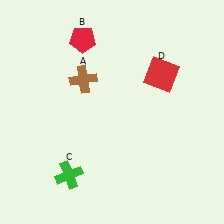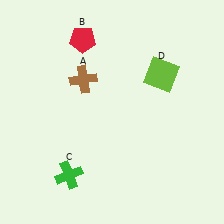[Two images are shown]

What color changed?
The square (D) changed from red in Image 1 to lime in Image 2.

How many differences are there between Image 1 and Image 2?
There is 1 difference between the two images.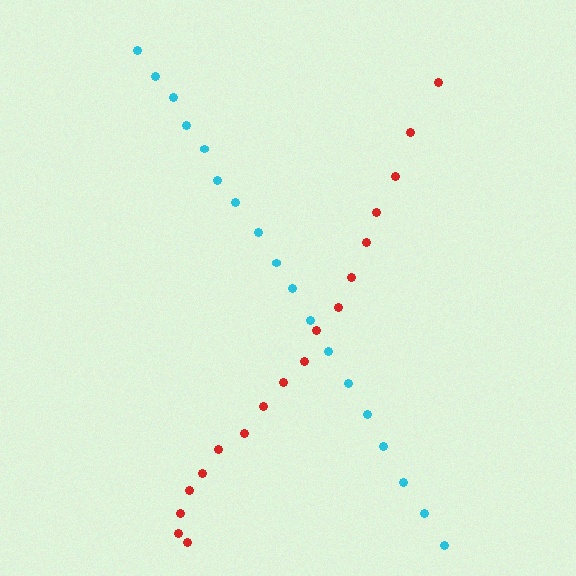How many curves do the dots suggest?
There are 2 distinct paths.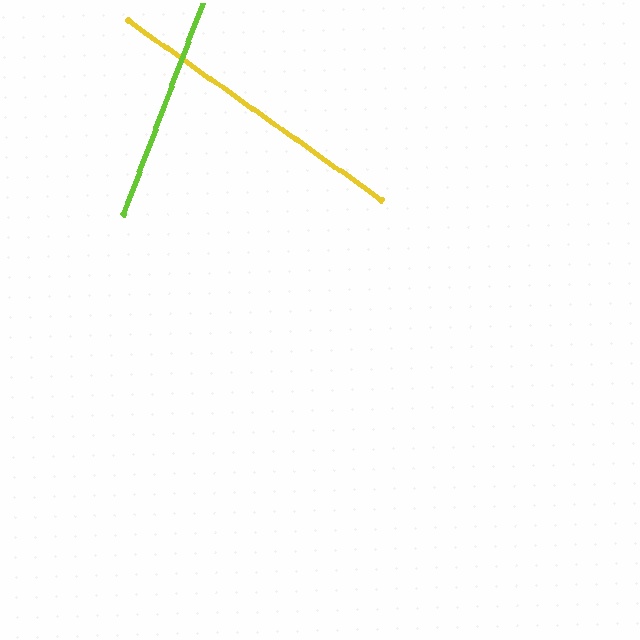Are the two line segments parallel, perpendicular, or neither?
Neither parallel nor perpendicular — they differ by about 75°.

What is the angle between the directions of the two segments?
Approximately 75 degrees.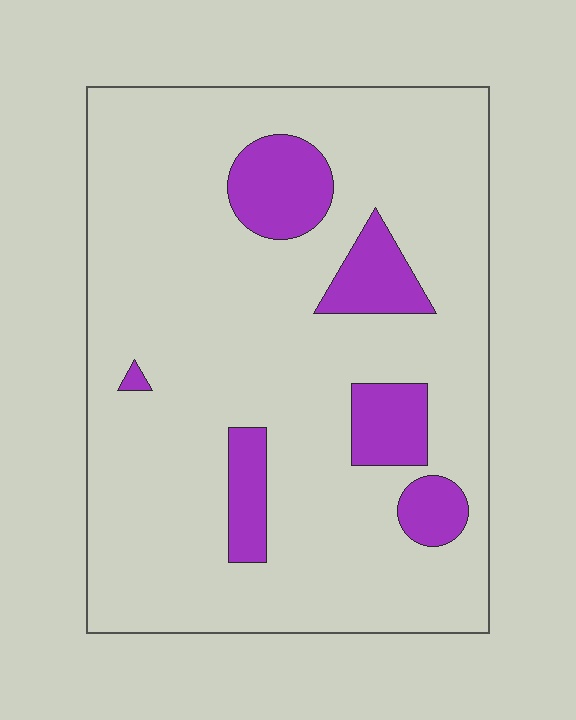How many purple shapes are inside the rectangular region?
6.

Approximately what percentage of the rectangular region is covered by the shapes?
Approximately 15%.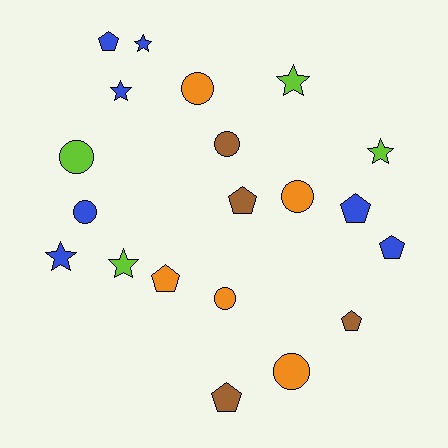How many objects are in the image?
There are 20 objects.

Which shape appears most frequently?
Circle, with 7 objects.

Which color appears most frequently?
Blue, with 7 objects.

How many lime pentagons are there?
There are no lime pentagons.